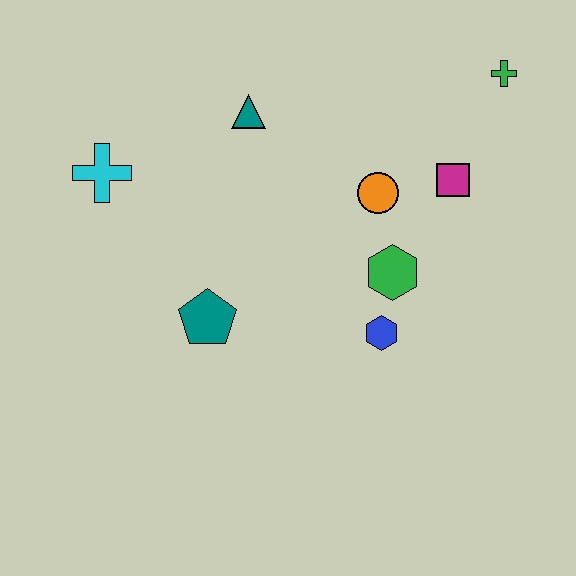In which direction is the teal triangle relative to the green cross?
The teal triangle is to the left of the green cross.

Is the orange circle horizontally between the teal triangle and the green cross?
Yes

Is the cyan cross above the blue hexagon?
Yes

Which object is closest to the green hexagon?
The blue hexagon is closest to the green hexagon.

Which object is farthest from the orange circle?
The cyan cross is farthest from the orange circle.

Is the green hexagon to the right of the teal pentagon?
Yes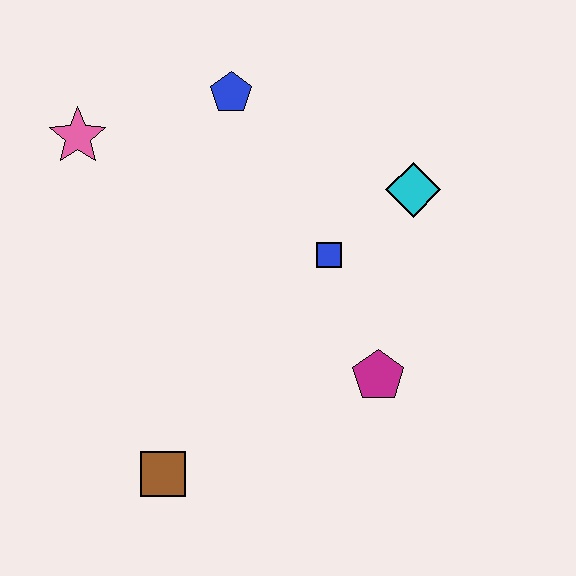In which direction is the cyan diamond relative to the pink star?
The cyan diamond is to the right of the pink star.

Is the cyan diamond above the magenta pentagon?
Yes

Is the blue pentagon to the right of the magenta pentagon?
No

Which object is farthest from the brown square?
The blue pentagon is farthest from the brown square.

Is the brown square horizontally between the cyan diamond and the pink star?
Yes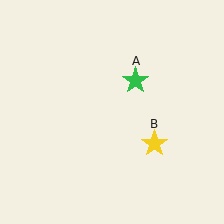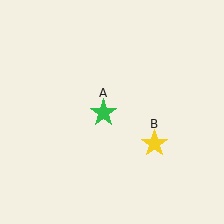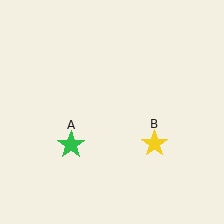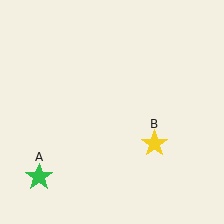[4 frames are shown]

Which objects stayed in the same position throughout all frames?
Yellow star (object B) remained stationary.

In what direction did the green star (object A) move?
The green star (object A) moved down and to the left.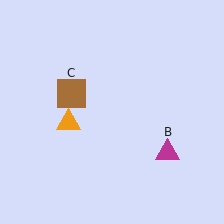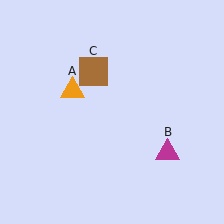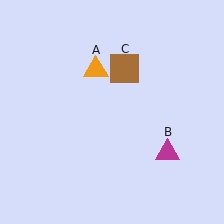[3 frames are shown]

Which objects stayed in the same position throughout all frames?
Magenta triangle (object B) remained stationary.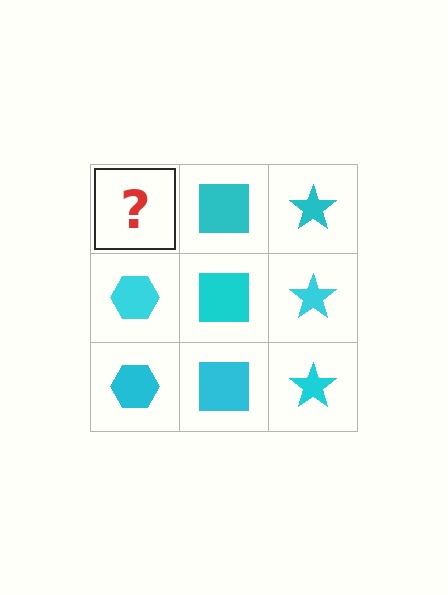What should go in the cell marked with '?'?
The missing cell should contain a cyan hexagon.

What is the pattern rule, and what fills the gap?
The rule is that each column has a consistent shape. The gap should be filled with a cyan hexagon.